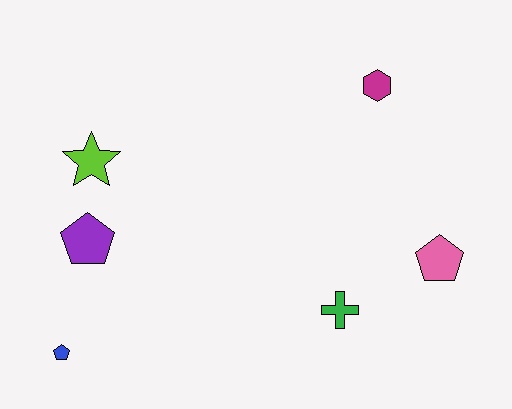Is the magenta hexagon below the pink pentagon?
No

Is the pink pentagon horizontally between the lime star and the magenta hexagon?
No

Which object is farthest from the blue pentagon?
The magenta hexagon is farthest from the blue pentagon.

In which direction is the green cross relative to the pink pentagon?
The green cross is to the left of the pink pentagon.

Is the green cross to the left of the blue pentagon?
No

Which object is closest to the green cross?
The pink pentagon is closest to the green cross.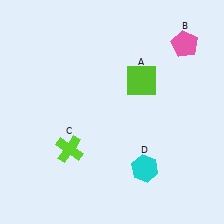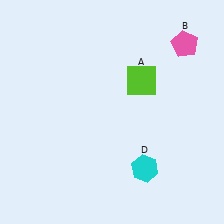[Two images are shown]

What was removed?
The lime cross (C) was removed in Image 2.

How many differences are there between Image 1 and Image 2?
There is 1 difference between the two images.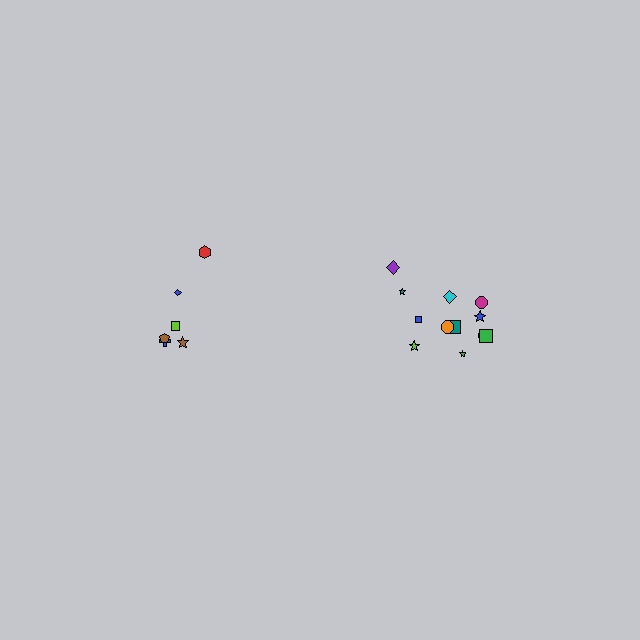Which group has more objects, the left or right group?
The right group.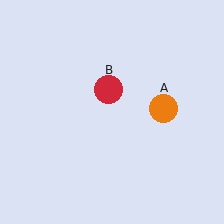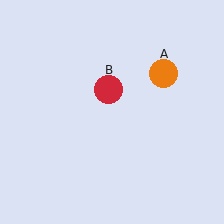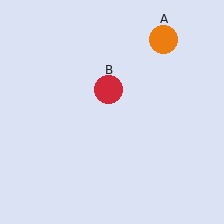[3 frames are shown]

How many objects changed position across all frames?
1 object changed position: orange circle (object A).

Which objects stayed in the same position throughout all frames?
Red circle (object B) remained stationary.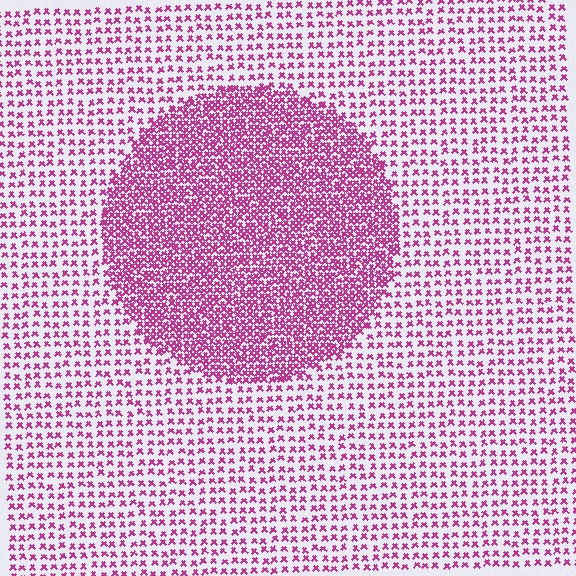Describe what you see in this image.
The image contains small magenta elements arranged at two different densities. A circle-shaped region is visible where the elements are more densely packed than the surrounding area.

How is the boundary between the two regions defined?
The boundary is defined by a change in element density (approximately 2.4x ratio). All elements are the same color, size, and shape.